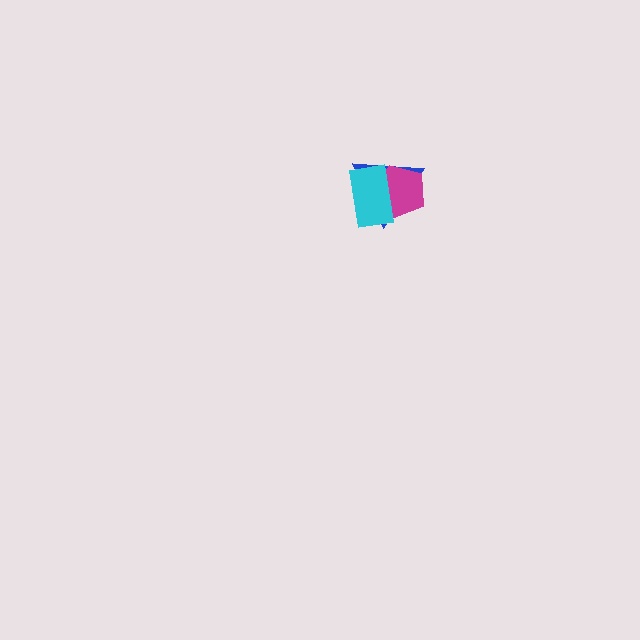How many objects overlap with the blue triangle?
2 objects overlap with the blue triangle.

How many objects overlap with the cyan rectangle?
2 objects overlap with the cyan rectangle.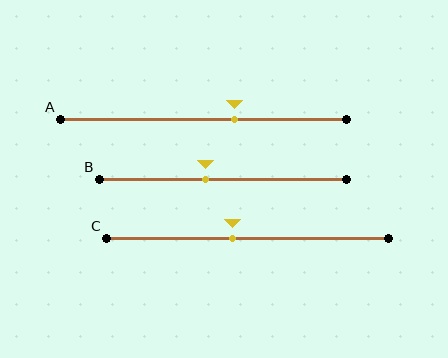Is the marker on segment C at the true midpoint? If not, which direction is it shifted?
No, the marker on segment C is shifted to the left by about 5% of the segment length.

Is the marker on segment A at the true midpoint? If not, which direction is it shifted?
No, the marker on segment A is shifted to the right by about 11% of the segment length.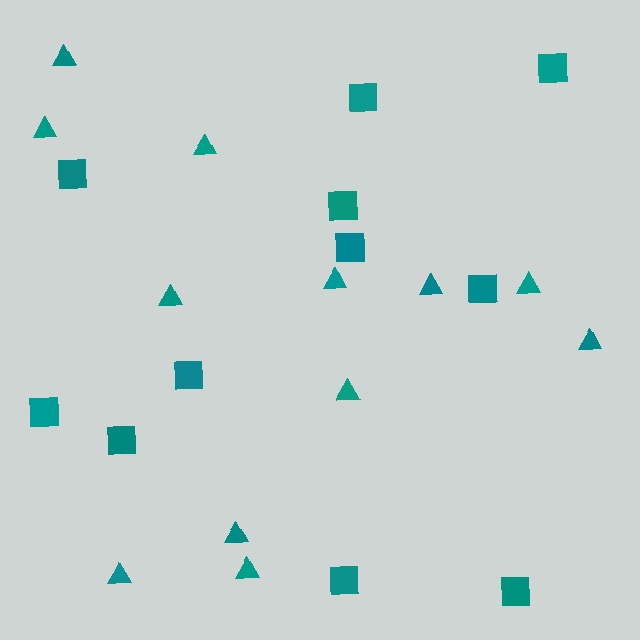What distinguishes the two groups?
There are 2 groups: one group of squares (11) and one group of triangles (12).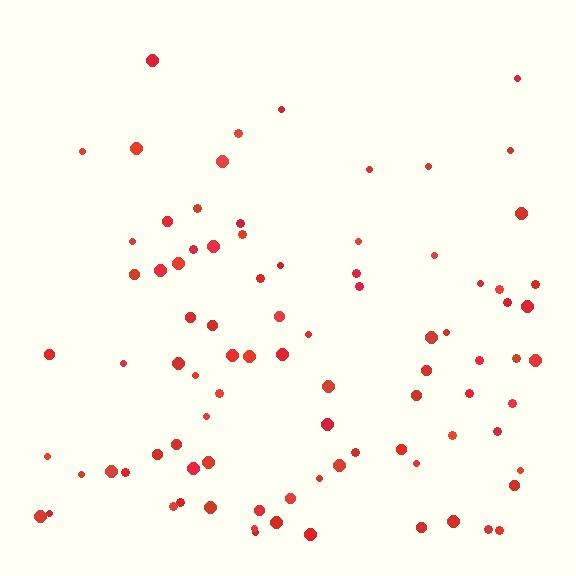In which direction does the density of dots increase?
From top to bottom, with the bottom side densest.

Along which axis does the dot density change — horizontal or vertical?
Vertical.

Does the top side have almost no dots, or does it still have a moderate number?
Still a moderate number, just noticeably fewer than the bottom.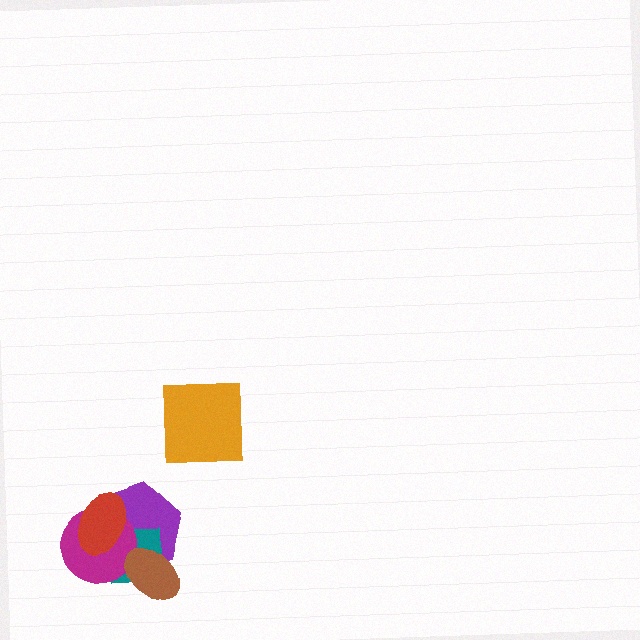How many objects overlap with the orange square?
0 objects overlap with the orange square.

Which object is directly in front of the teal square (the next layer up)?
The magenta circle is directly in front of the teal square.